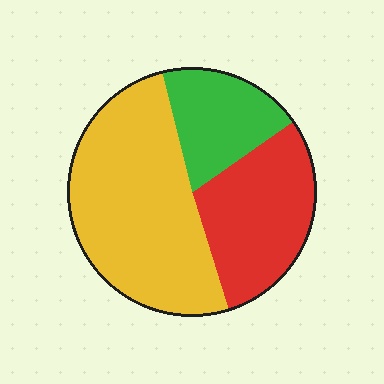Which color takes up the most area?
Yellow, at roughly 50%.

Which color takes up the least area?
Green, at roughly 20%.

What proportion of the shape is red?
Red covers roughly 30% of the shape.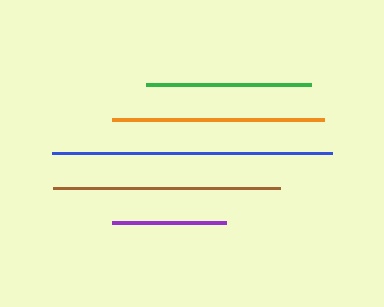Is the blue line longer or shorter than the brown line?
The blue line is longer than the brown line.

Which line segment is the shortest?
The purple line is the shortest at approximately 114 pixels.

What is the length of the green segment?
The green segment is approximately 165 pixels long.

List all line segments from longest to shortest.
From longest to shortest: blue, brown, orange, green, purple.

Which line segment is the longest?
The blue line is the longest at approximately 280 pixels.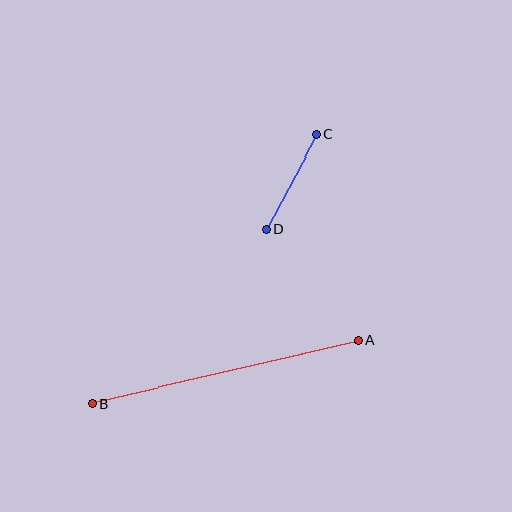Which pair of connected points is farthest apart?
Points A and B are farthest apart.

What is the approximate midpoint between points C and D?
The midpoint is at approximately (291, 182) pixels.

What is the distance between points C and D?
The distance is approximately 107 pixels.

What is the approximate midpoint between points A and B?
The midpoint is at approximately (225, 372) pixels.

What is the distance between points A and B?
The distance is approximately 274 pixels.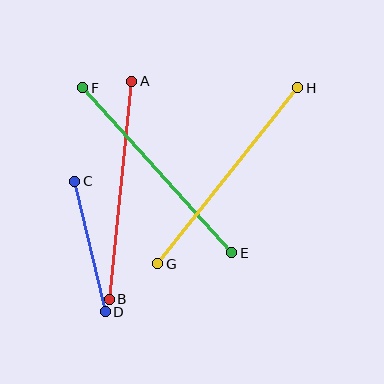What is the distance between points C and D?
The distance is approximately 134 pixels.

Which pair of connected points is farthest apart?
Points G and H are farthest apart.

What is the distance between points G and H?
The distance is approximately 225 pixels.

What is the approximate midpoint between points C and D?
The midpoint is at approximately (90, 247) pixels.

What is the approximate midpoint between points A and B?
The midpoint is at approximately (121, 190) pixels.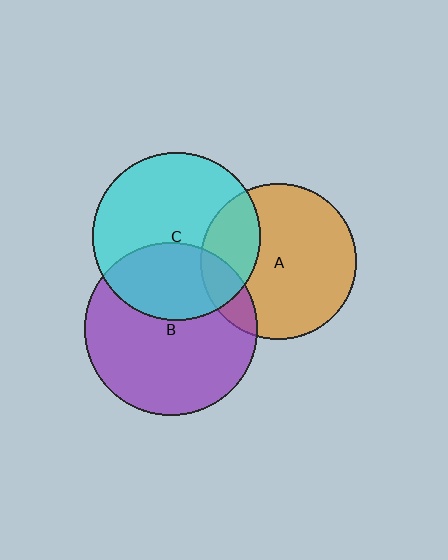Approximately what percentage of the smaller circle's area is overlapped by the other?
Approximately 35%.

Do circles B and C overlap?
Yes.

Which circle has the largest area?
Circle B (purple).